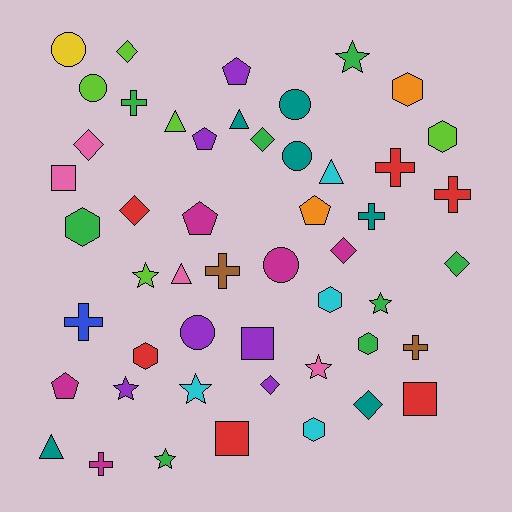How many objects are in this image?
There are 50 objects.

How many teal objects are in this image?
There are 6 teal objects.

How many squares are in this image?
There are 4 squares.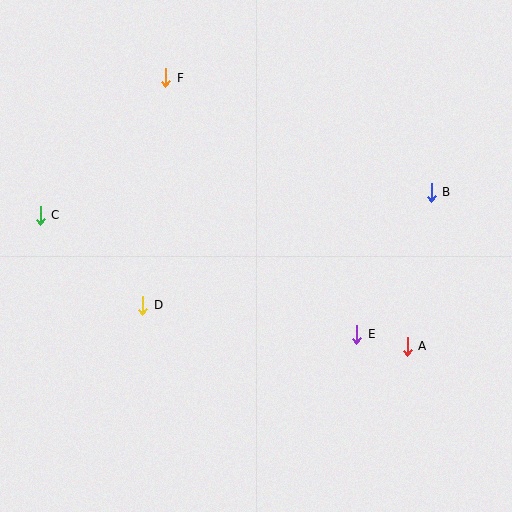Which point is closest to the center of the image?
Point D at (143, 305) is closest to the center.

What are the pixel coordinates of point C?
Point C is at (40, 215).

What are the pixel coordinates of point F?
Point F is at (166, 78).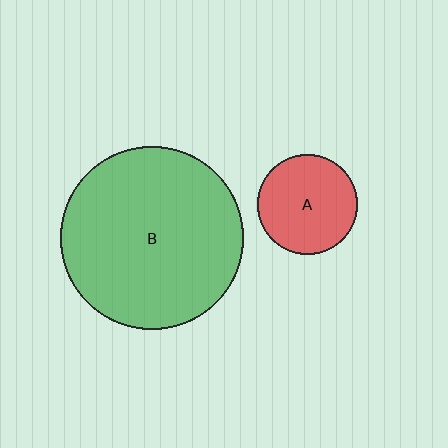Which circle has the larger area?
Circle B (green).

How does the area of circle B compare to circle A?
Approximately 3.3 times.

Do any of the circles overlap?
No, none of the circles overlap.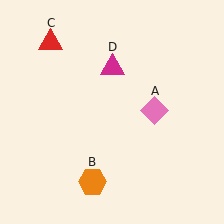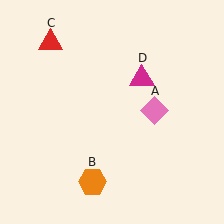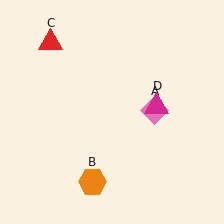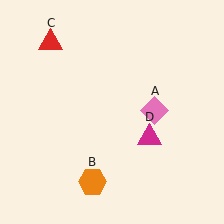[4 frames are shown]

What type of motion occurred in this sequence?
The magenta triangle (object D) rotated clockwise around the center of the scene.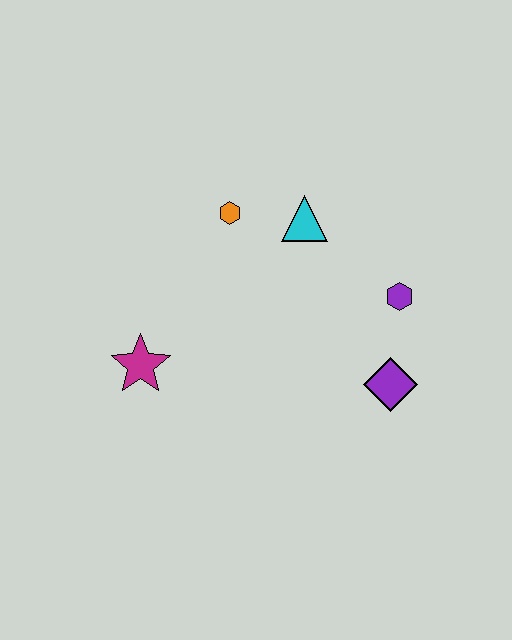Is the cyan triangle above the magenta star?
Yes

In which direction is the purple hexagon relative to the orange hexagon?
The purple hexagon is to the right of the orange hexagon.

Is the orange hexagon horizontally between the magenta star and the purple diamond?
Yes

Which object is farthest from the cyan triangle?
The magenta star is farthest from the cyan triangle.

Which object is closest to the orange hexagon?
The cyan triangle is closest to the orange hexagon.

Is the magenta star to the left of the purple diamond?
Yes